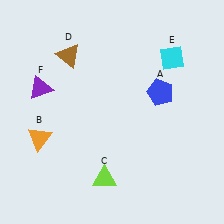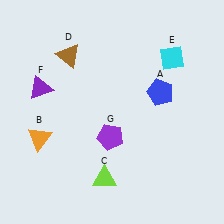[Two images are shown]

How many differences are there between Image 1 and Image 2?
There is 1 difference between the two images.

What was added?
A purple pentagon (G) was added in Image 2.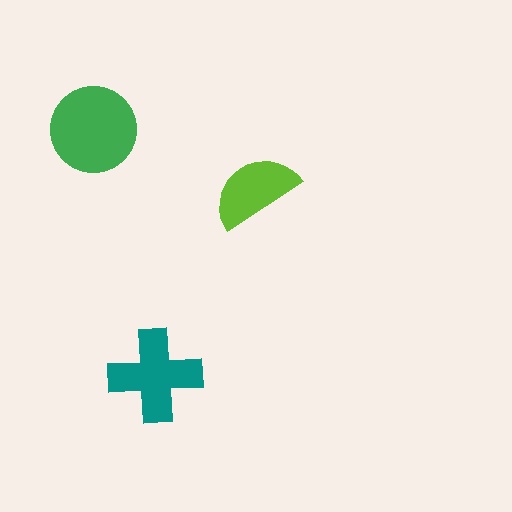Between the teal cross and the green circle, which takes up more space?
The green circle.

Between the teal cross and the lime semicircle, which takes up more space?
The teal cross.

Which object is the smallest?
The lime semicircle.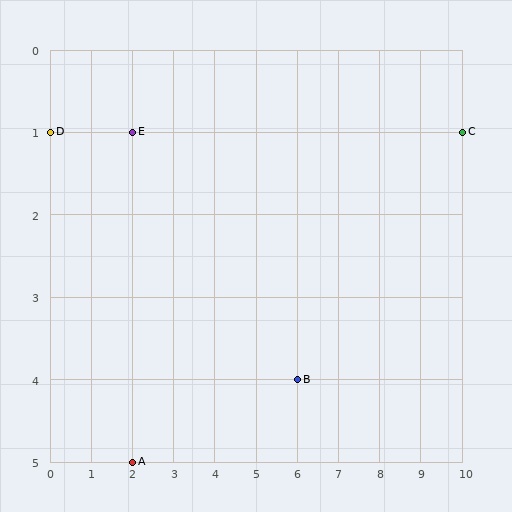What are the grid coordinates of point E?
Point E is at grid coordinates (2, 1).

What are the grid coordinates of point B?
Point B is at grid coordinates (6, 4).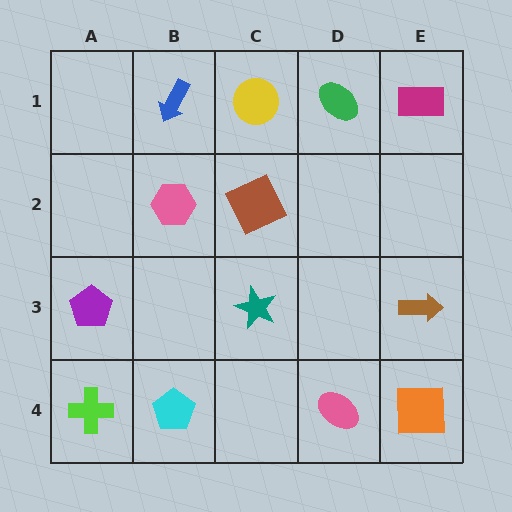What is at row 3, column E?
A brown arrow.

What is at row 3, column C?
A teal star.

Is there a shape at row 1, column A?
No, that cell is empty.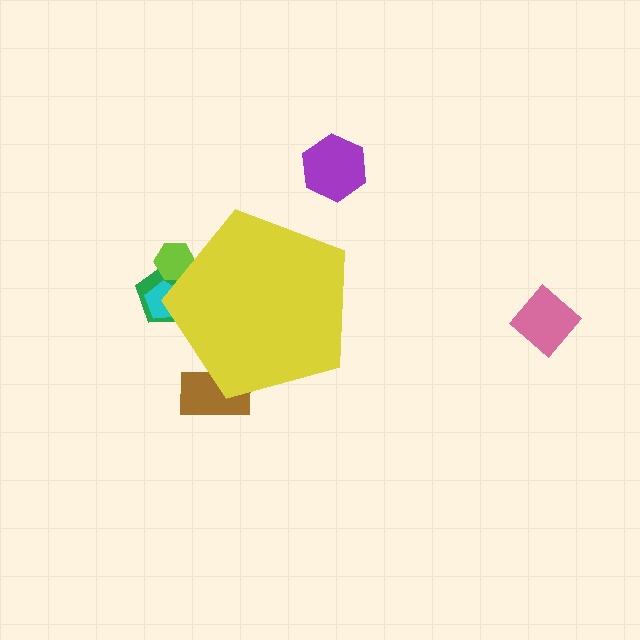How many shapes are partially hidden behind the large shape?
4 shapes are partially hidden.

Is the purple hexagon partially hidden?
No, the purple hexagon is fully visible.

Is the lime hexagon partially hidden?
Yes, the lime hexagon is partially hidden behind the yellow pentagon.